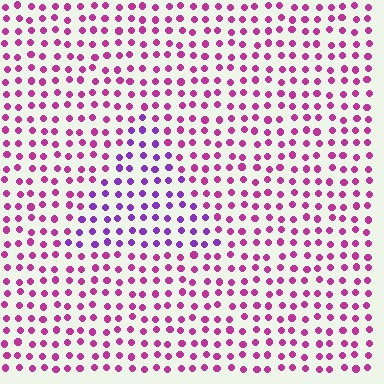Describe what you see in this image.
The image is filled with small magenta elements in a uniform arrangement. A triangle-shaped region is visible where the elements are tinted to a slightly different hue, forming a subtle color boundary.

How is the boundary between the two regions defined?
The boundary is defined purely by a slight shift in hue (about 41 degrees). Spacing, size, and orientation are identical on both sides.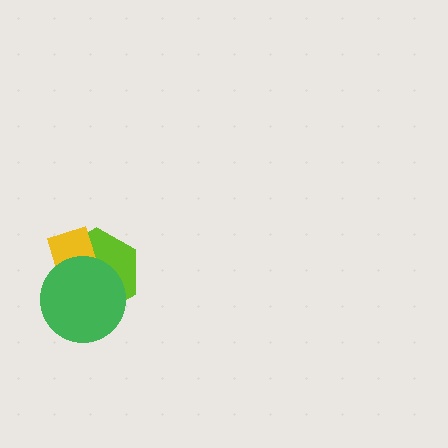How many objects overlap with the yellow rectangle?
2 objects overlap with the yellow rectangle.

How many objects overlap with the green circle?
2 objects overlap with the green circle.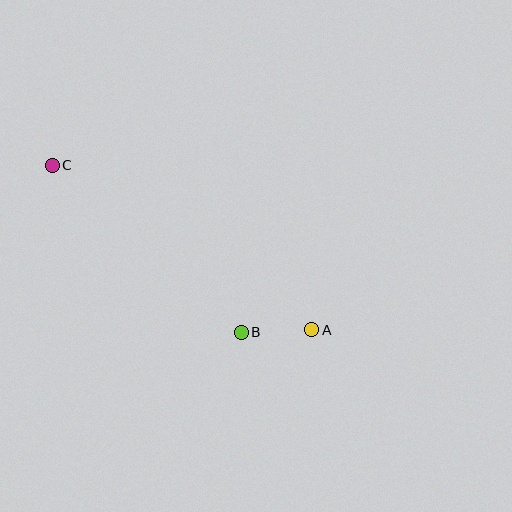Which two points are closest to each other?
Points A and B are closest to each other.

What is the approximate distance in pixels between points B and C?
The distance between B and C is approximately 252 pixels.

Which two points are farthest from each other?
Points A and C are farthest from each other.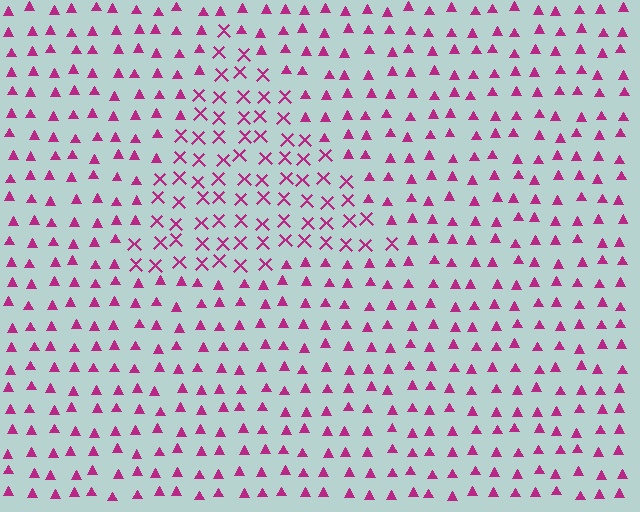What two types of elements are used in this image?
The image uses X marks inside the triangle region and triangles outside it.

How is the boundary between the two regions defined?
The boundary is defined by a change in element shape: X marks inside vs. triangles outside. All elements share the same color and spacing.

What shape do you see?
I see a triangle.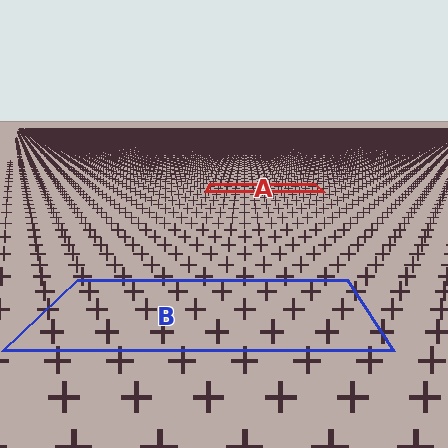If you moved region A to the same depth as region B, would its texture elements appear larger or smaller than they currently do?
They would appear larger. At a closer depth, the same texture elements are projected at a bigger on-screen size.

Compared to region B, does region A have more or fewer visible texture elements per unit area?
Region A has more texture elements per unit area — they are packed more densely because it is farther away.